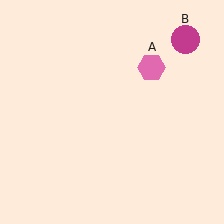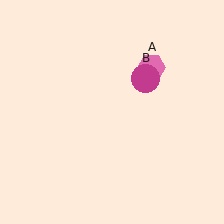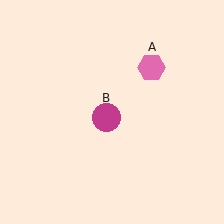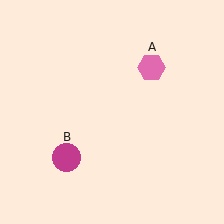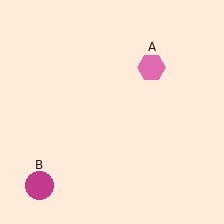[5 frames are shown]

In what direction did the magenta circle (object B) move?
The magenta circle (object B) moved down and to the left.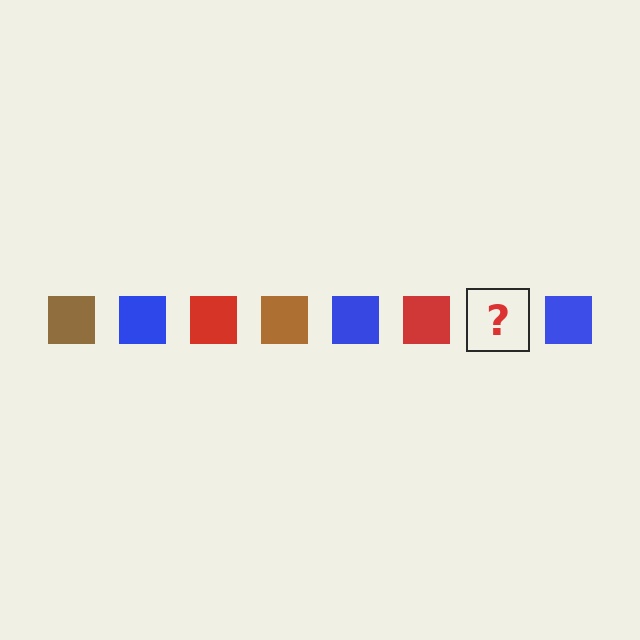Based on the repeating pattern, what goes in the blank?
The blank should be a brown square.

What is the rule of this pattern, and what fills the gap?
The rule is that the pattern cycles through brown, blue, red squares. The gap should be filled with a brown square.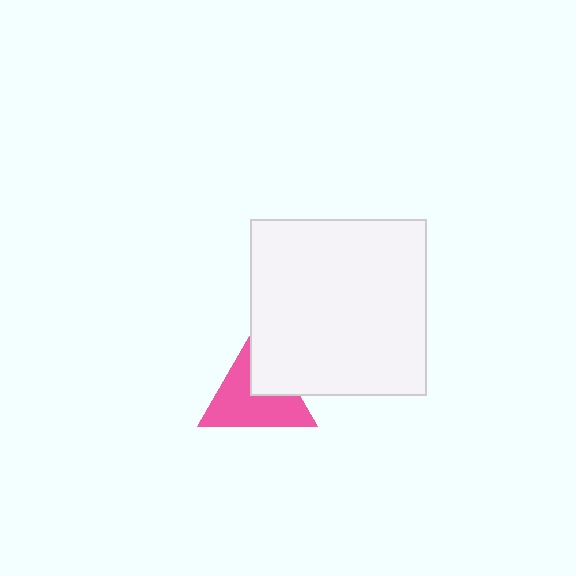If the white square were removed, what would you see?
You would see the complete pink triangle.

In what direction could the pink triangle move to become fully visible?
The pink triangle could move toward the lower-left. That would shift it out from behind the white square entirely.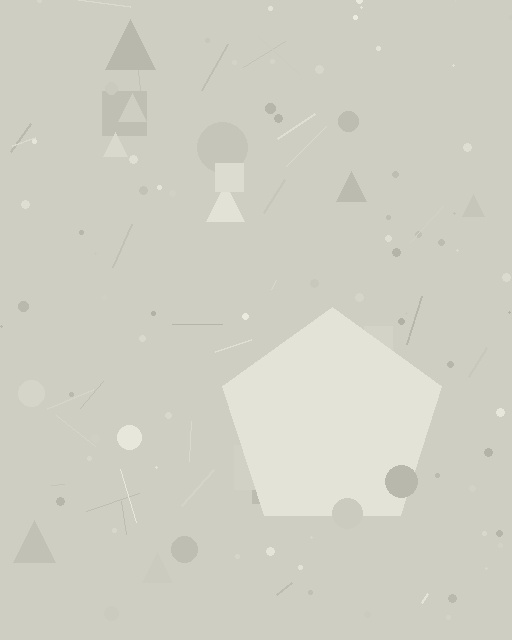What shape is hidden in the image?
A pentagon is hidden in the image.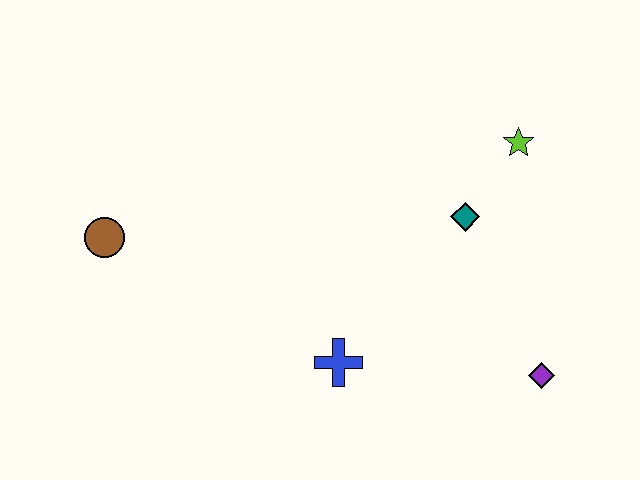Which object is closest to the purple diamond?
The teal diamond is closest to the purple diamond.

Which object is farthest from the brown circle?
The purple diamond is farthest from the brown circle.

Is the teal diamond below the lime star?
Yes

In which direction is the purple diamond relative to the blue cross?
The purple diamond is to the right of the blue cross.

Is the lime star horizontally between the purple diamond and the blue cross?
Yes